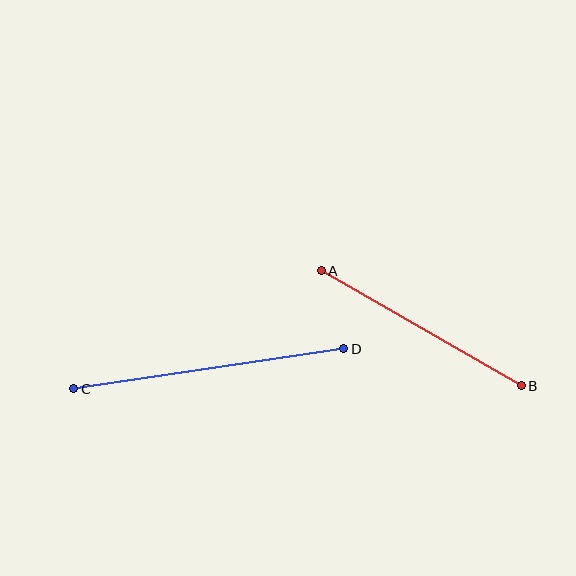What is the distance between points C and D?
The distance is approximately 273 pixels.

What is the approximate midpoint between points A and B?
The midpoint is at approximately (421, 328) pixels.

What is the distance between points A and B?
The distance is approximately 231 pixels.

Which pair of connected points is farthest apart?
Points C and D are farthest apart.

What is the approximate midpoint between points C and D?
The midpoint is at approximately (209, 369) pixels.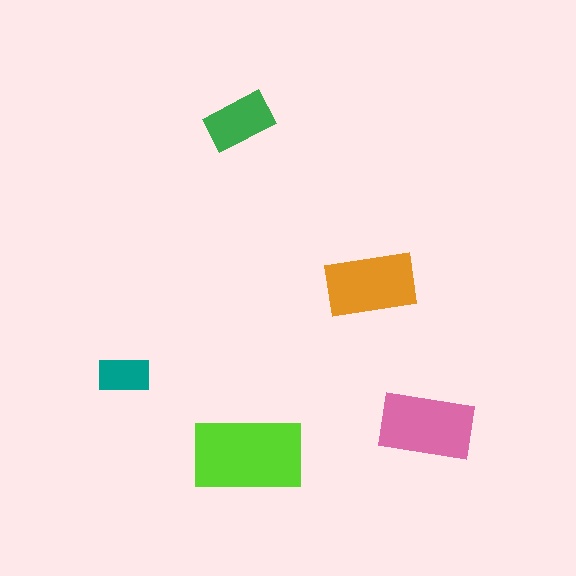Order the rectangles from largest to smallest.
the lime one, the pink one, the orange one, the green one, the teal one.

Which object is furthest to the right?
The pink rectangle is rightmost.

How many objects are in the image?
There are 5 objects in the image.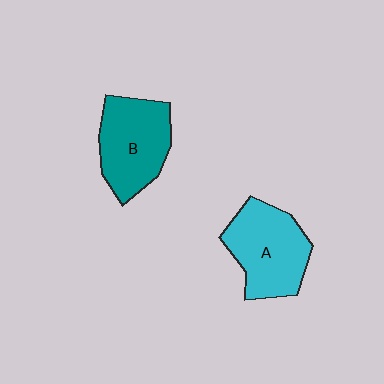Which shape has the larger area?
Shape A (cyan).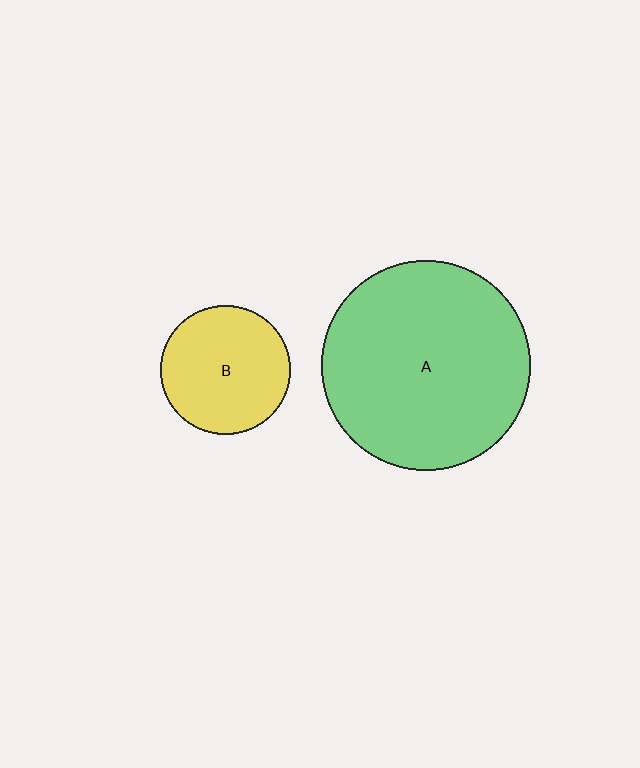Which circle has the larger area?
Circle A (green).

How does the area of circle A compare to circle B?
Approximately 2.6 times.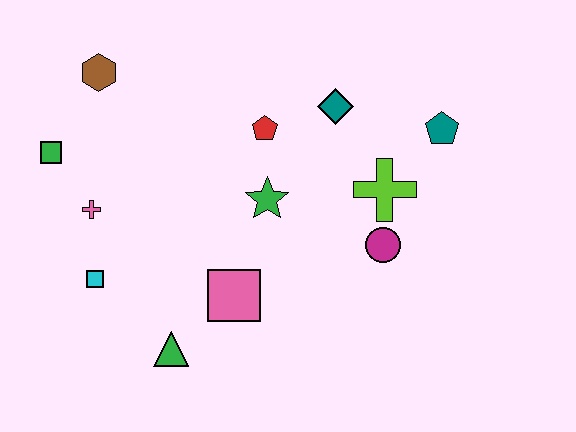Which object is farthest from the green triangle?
The teal pentagon is farthest from the green triangle.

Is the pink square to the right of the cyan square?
Yes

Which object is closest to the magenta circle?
The lime cross is closest to the magenta circle.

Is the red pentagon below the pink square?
No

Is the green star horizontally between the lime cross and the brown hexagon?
Yes